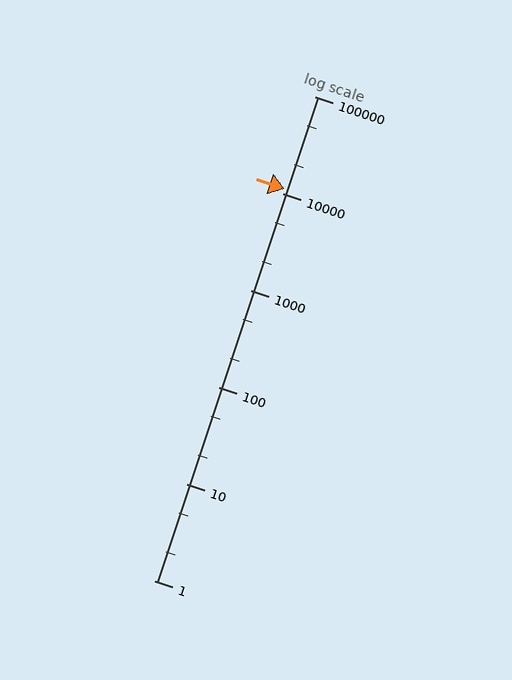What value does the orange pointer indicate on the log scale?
The pointer indicates approximately 11000.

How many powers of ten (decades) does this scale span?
The scale spans 5 decades, from 1 to 100000.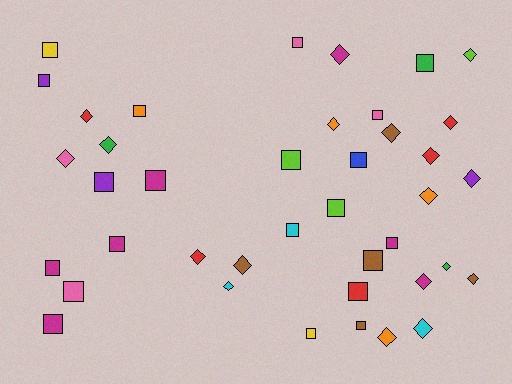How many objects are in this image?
There are 40 objects.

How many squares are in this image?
There are 21 squares.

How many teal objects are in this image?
There are no teal objects.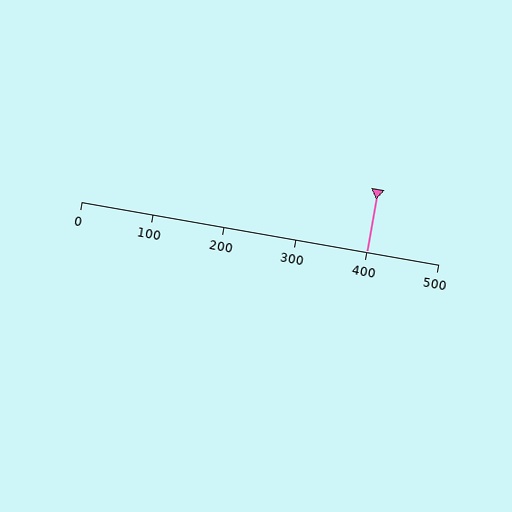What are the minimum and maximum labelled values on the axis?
The axis runs from 0 to 500.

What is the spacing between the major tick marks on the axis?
The major ticks are spaced 100 apart.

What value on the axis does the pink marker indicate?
The marker indicates approximately 400.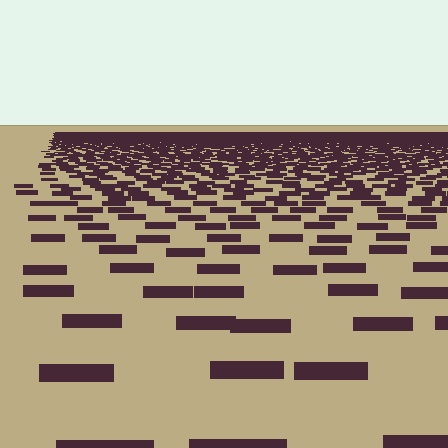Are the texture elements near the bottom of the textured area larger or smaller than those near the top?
Larger. Near the bottom, elements are closer to the viewer and appear at a bigger on-screen size.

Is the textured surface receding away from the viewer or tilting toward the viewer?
The surface is receding away from the viewer. Texture elements get smaller and denser toward the top.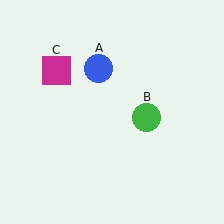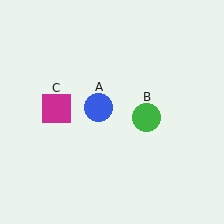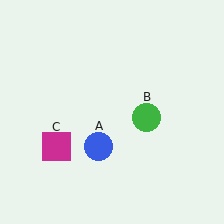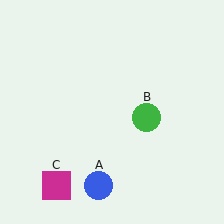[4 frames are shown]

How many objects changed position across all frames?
2 objects changed position: blue circle (object A), magenta square (object C).